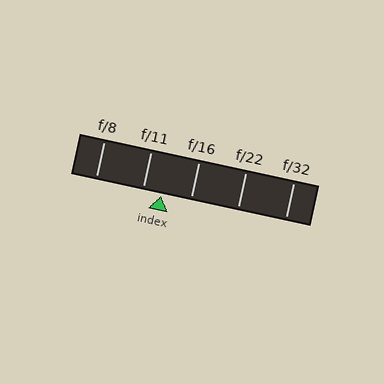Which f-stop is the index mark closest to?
The index mark is closest to f/11.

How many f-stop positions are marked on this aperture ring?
There are 5 f-stop positions marked.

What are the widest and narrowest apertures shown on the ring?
The widest aperture shown is f/8 and the narrowest is f/32.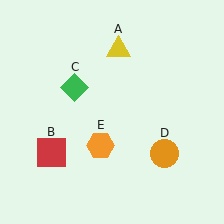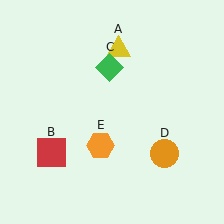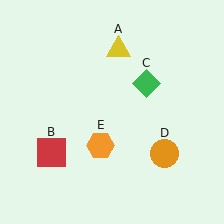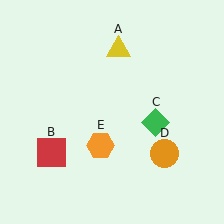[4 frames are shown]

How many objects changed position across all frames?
1 object changed position: green diamond (object C).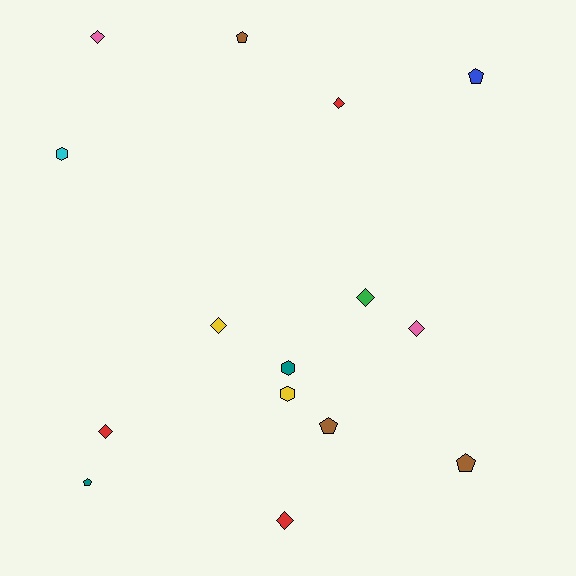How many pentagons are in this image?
There are 5 pentagons.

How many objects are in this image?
There are 15 objects.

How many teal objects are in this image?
There are 2 teal objects.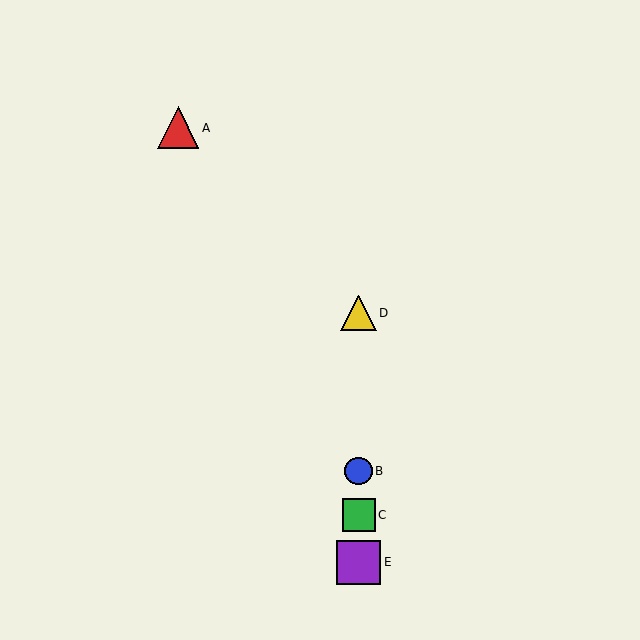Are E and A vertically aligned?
No, E is at x≈359 and A is at x≈178.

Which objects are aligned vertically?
Objects B, C, D, E are aligned vertically.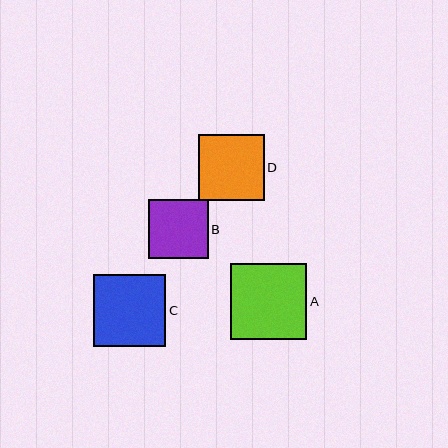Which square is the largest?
Square A is the largest with a size of approximately 76 pixels.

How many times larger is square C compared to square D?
Square C is approximately 1.1 times the size of square D.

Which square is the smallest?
Square B is the smallest with a size of approximately 59 pixels.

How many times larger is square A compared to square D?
Square A is approximately 1.2 times the size of square D.